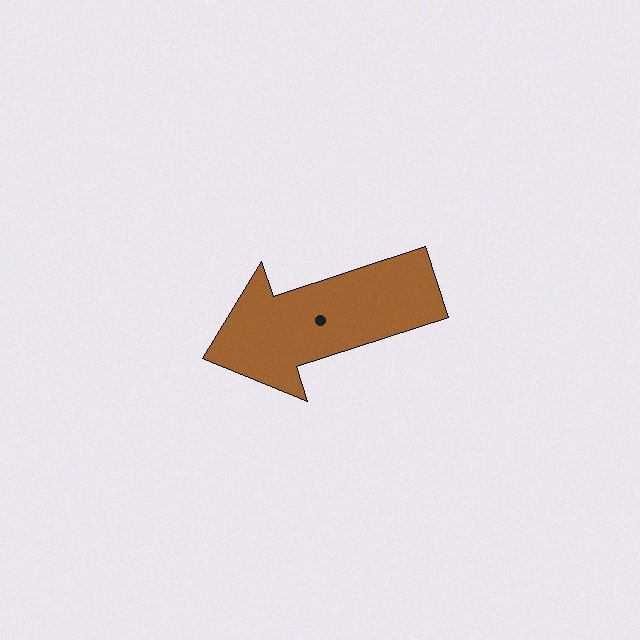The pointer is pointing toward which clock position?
Roughly 8 o'clock.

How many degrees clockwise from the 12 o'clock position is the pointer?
Approximately 252 degrees.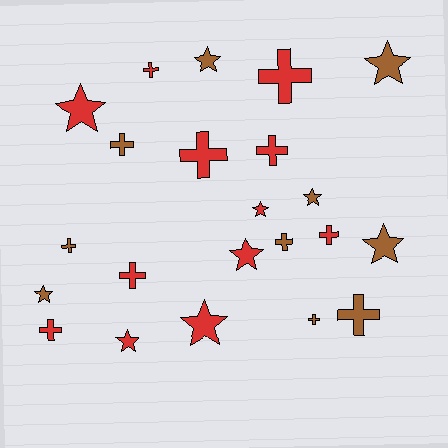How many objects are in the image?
There are 22 objects.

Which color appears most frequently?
Red, with 12 objects.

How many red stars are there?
There are 5 red stars.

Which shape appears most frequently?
Cross, with 12 objects.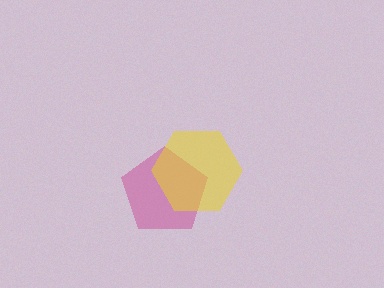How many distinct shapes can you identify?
There are 2 distinct shapes: a magenta pentagon, a yellow hexagon.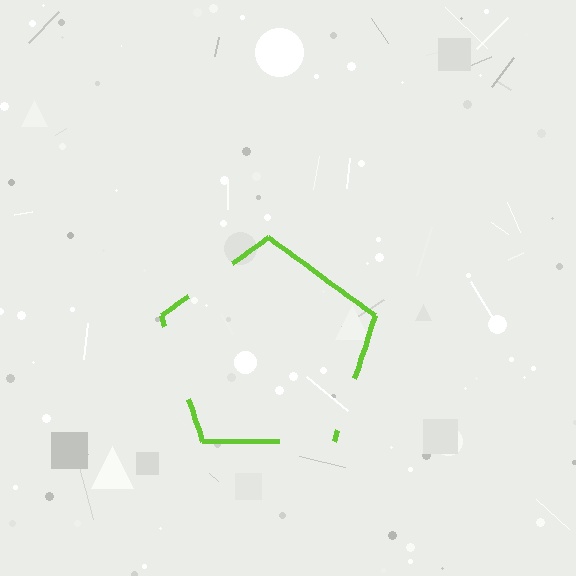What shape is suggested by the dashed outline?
The dashed outline suggests a pentagon.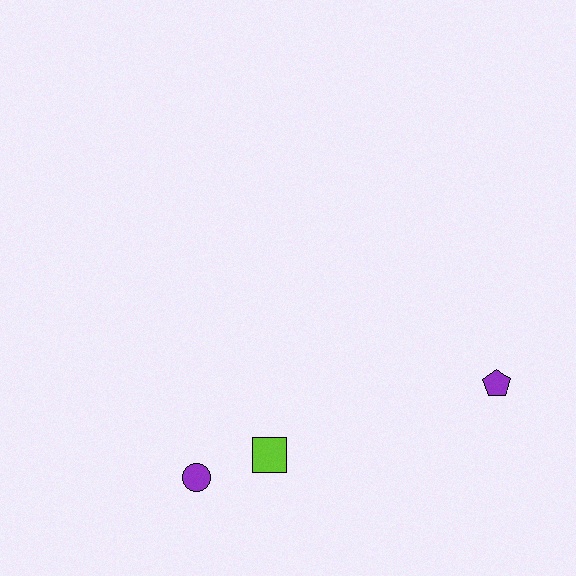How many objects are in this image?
There are 3 objects.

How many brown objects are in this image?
There are no brown objects.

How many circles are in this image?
There is 1 circle.